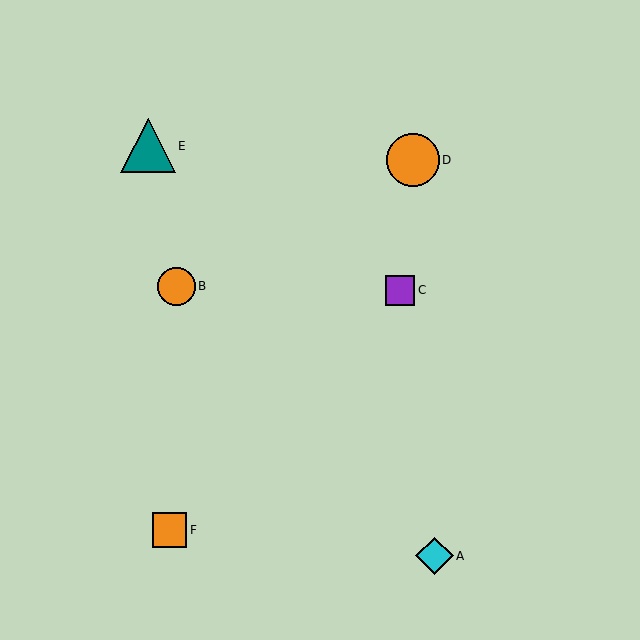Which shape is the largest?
The teal triangle (labeled E) is the largest.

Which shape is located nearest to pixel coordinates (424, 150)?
The orange circle (labeled D) at (413, 160) is nearest to that location.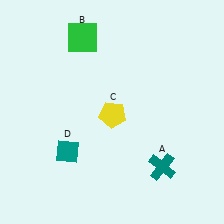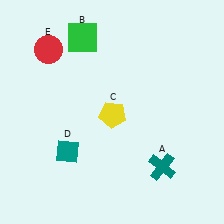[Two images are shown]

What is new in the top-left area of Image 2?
A red circle (E) was added in the top-left area of Image 2.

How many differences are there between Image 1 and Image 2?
There is 1 difference between the two images.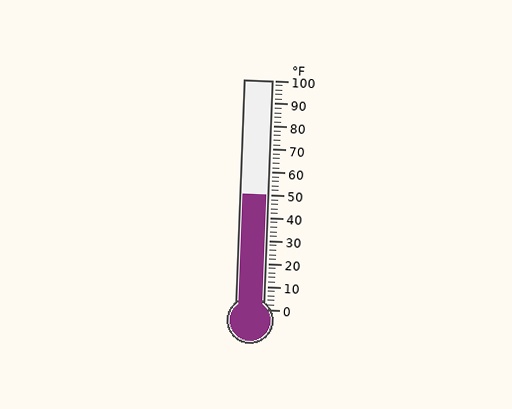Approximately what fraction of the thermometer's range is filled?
The thermometer is filled to approximately 50% of its range.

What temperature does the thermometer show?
The thermometer shows approximately 50°F.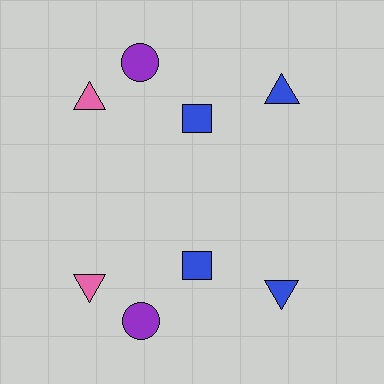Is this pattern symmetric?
Yes, this pattern has bilateral (reflection) symmetry.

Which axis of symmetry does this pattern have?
The pattern has a horizontal axis of symmetry running through the center of the image.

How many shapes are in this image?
There are 8 shapes in this image.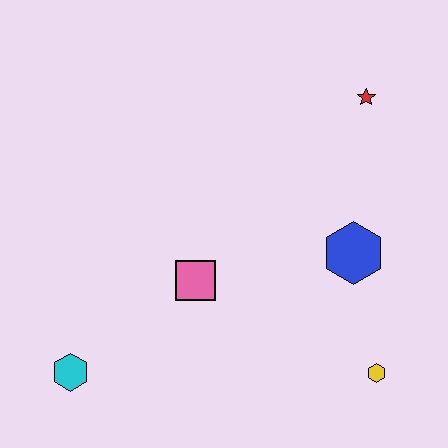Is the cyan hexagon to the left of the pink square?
Yes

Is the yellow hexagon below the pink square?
Yes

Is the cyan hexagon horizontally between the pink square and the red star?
No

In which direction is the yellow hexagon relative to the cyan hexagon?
The yellow hexagon is to the right of the cyan hexagon.